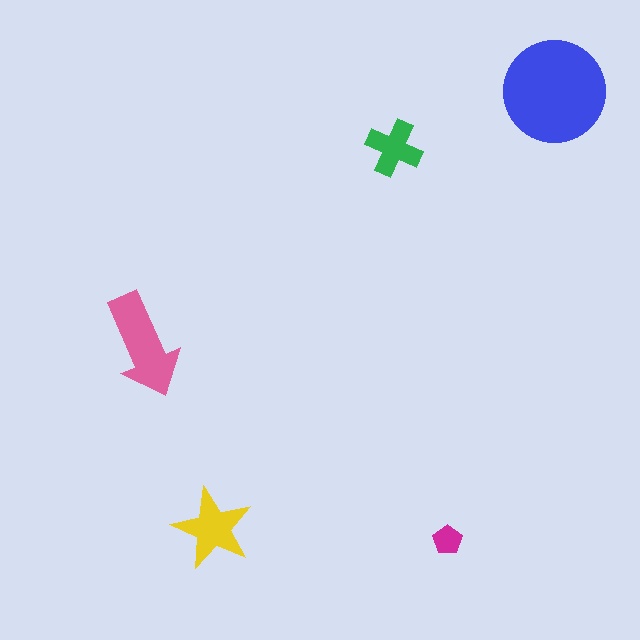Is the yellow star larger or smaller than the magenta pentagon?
Larger.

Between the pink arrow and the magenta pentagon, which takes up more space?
The pink arrow.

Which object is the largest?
The blue circle.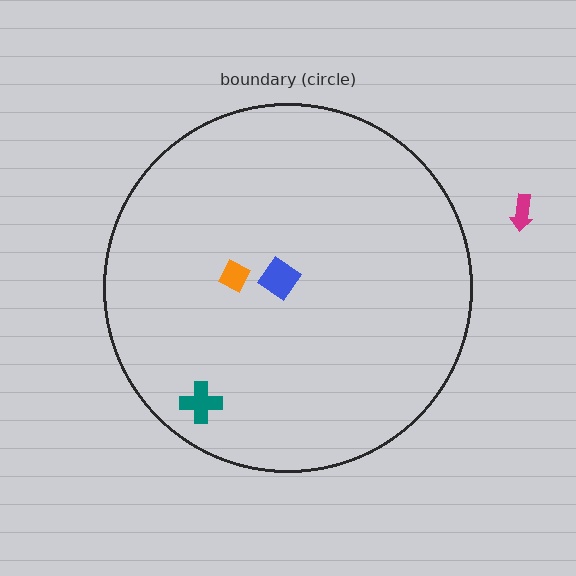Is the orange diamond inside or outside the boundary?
Inside.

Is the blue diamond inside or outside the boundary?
Inside.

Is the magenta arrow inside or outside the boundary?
Outside.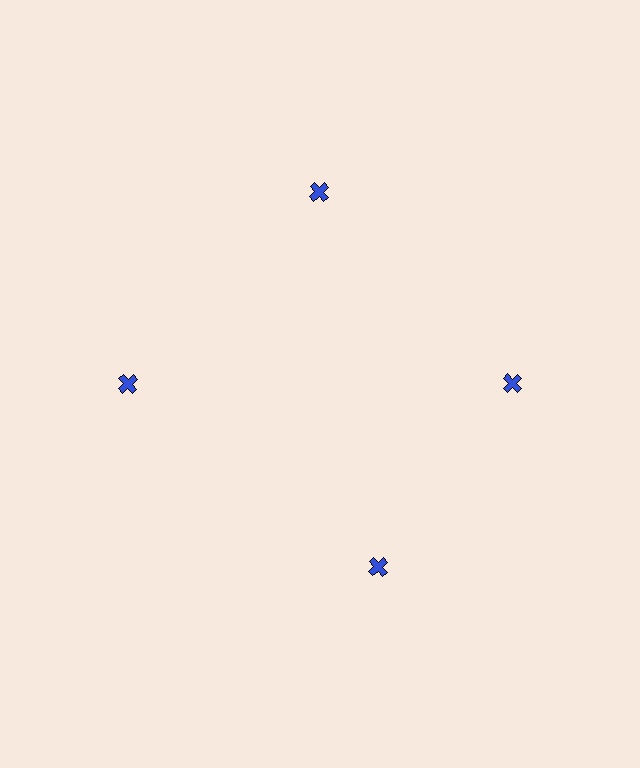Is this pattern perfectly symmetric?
No. The 4 blue crosses are arranged in a ring, but one element near the 6 o'clock position is rotated out of alignment along the ring, breaking the 4-fold rotational symmetry.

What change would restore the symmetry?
The symmetry would be restored by rotating it back into even spacing with its neighbors so that all 4 crosses sit at equal angles and equal distance from the center.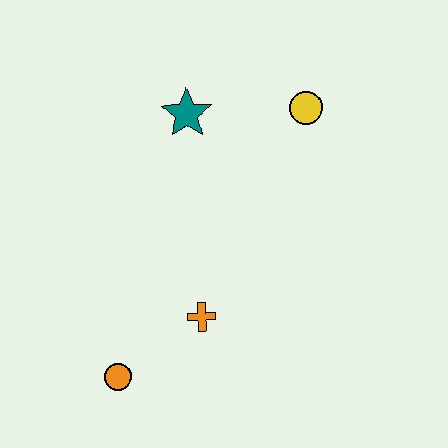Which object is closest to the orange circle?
The orange cross is closest to the orange circle.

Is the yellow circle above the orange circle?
Yes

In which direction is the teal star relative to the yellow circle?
The teal star is to the left of the yellow circle.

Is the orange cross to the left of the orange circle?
No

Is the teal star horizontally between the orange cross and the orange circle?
Yes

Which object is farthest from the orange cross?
The yellow circle is farthest from the orange cross.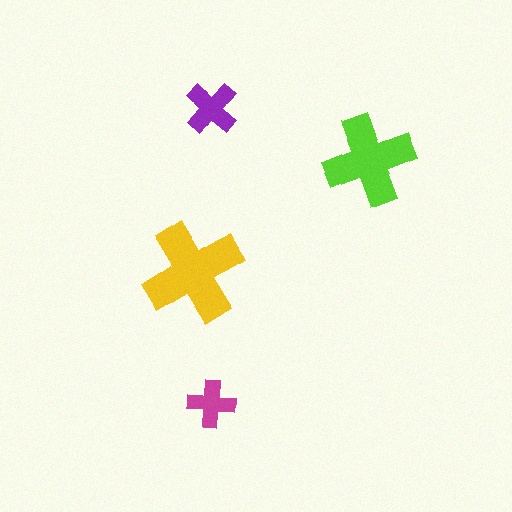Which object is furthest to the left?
The yellow cross is leftmost.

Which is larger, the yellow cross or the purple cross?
The yellow one.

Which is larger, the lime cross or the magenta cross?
The lime one.